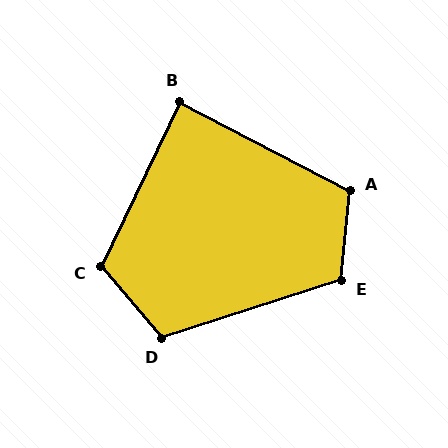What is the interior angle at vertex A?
Approximately 112 degrees (obtuse).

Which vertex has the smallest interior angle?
B, at approximately 88 degrees.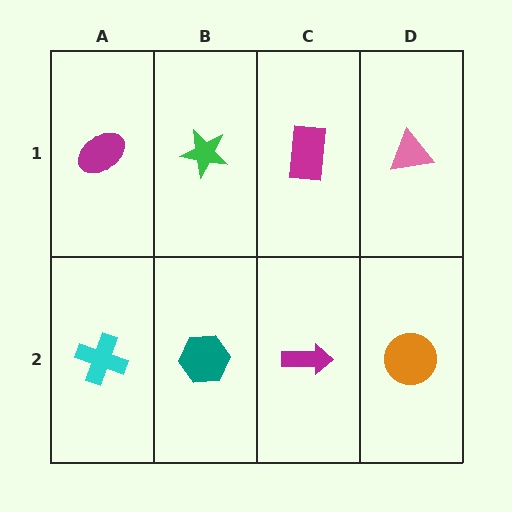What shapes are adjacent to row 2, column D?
A pink triangle (row 1, column D), a magenta arrow (row 2, column C).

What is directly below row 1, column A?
A cyan cross.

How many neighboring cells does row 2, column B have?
3.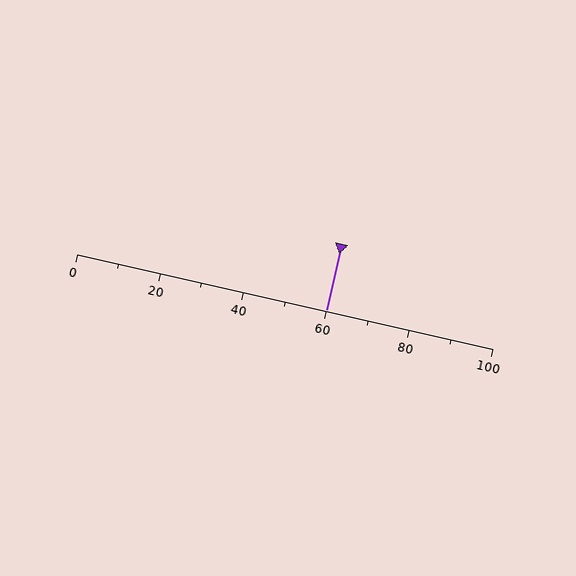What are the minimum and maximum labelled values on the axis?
The axis runs from 0 to 100.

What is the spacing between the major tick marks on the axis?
The major ticks are spaced 20 apart.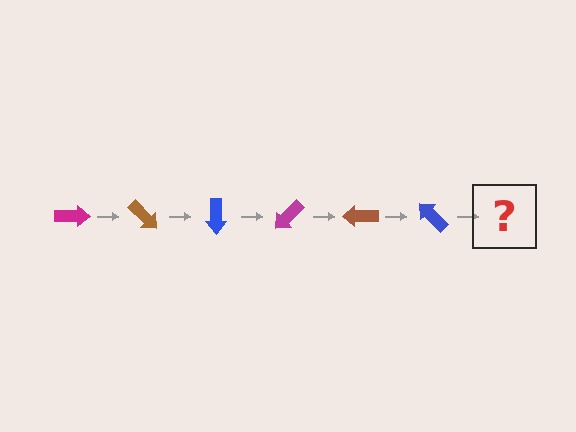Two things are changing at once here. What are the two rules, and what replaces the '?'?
The two rules are that it rotates 45 degrees each step and the color cycles through magenta, brown, and blue. The '?' should be a magenta arrow, rotated 270 degrees from the start.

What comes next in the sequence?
The next element should be a magenta arrow, rotated 270 degrees from the start.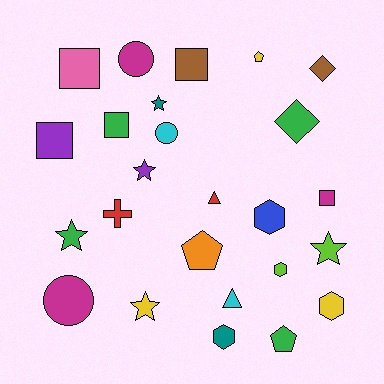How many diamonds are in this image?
There are 2 diamonds.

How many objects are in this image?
There are 25 objects.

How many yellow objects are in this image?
There are 3 yellow objects.